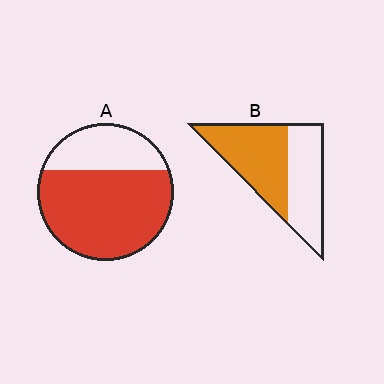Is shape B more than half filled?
Yes.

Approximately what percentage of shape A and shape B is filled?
A is approximately 70% and B is approximately 55%.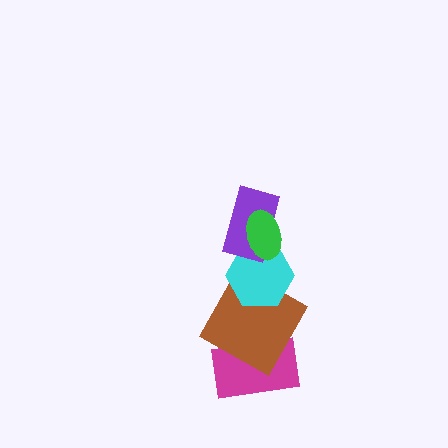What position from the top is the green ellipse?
The green ellipse is 1st from the top.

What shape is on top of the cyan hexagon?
The purple rectangle is on top of the cyan hexagon.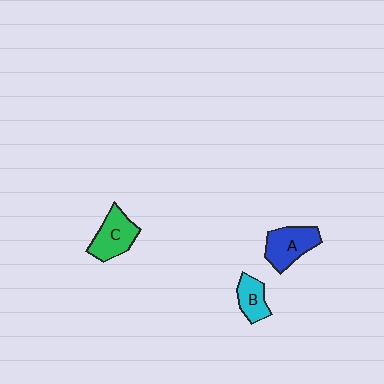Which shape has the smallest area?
Shape B (cyan).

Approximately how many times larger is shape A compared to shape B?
Approximately 1.5 times.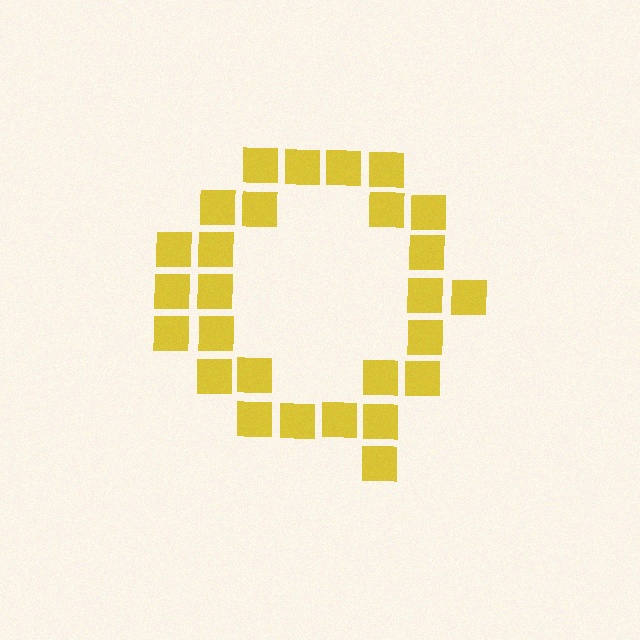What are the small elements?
The small elements are squares.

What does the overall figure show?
The overall figure shows the letter Q.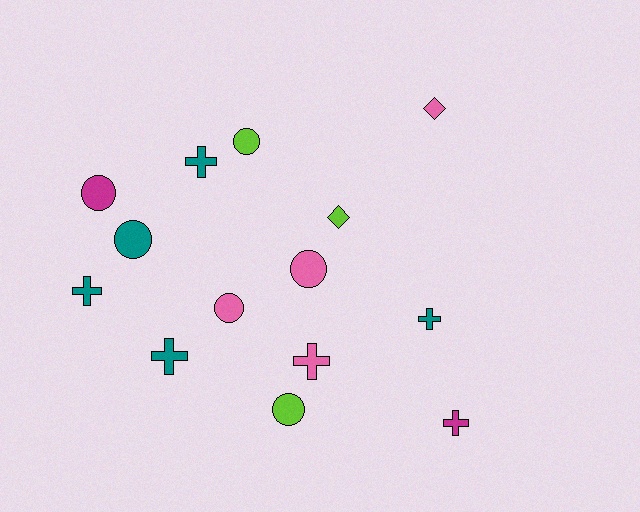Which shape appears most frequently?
Cross, with 6 objects.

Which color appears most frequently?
Teal, with 5 objects.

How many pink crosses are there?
There is 1 pink cross.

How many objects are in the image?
There are 14 objects.